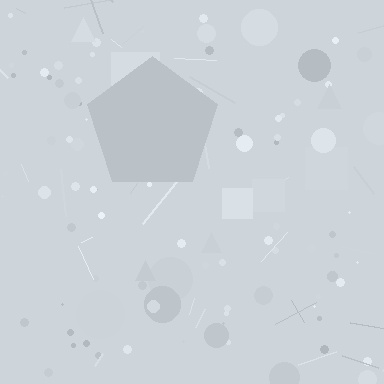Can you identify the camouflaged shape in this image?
The camouflaged shape is a pentagon.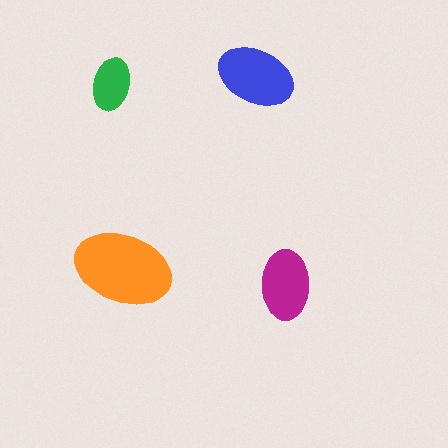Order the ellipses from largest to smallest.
the orange one, the blue one, the magenta one, the green one.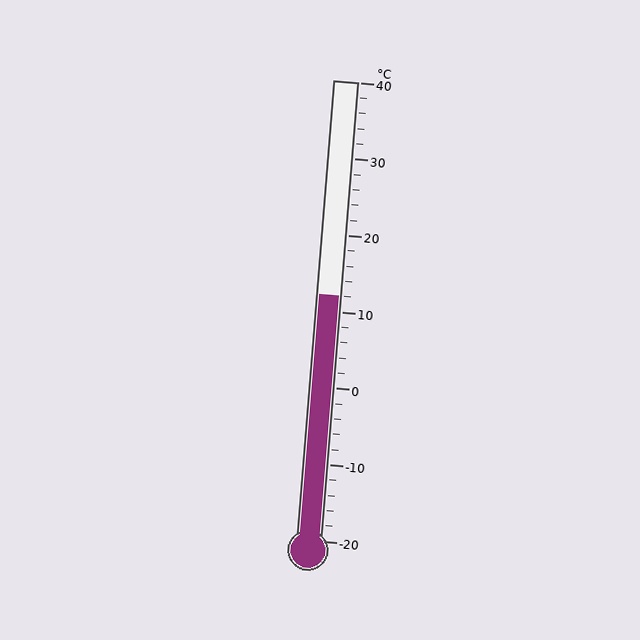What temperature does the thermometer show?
The thermometer shows approximately 12°C.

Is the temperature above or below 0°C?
The temperature is above 0°C.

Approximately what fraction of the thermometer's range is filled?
The thermometer is filled to approximately 55% of its range.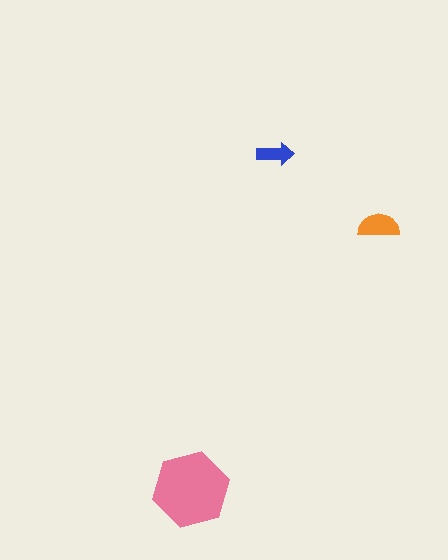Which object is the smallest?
The blue arrow.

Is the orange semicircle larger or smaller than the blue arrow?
Larger.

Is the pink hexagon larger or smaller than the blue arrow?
Larger.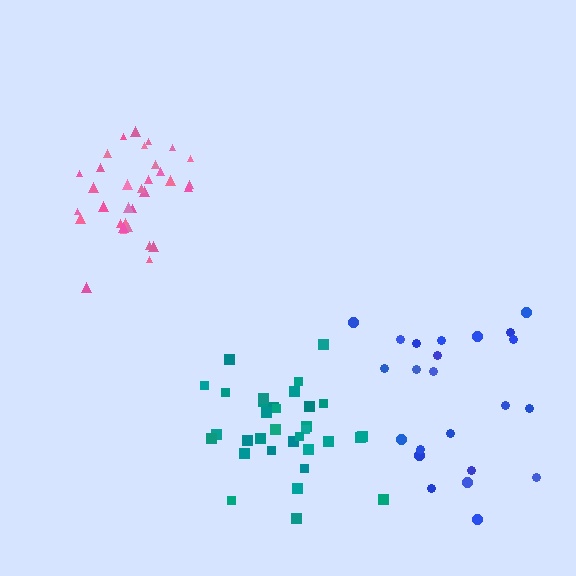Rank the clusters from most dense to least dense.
pink, teal, blue.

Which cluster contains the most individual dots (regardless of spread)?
Teal (33).